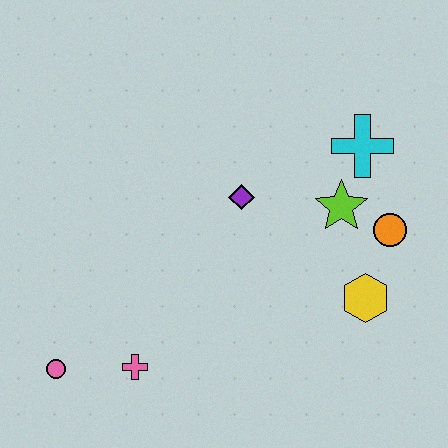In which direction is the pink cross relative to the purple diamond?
The pink cross is below the purple diamond.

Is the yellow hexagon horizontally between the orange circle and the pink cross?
Yes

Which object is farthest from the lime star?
The pink circle is farthest from the lime star.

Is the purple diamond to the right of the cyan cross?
No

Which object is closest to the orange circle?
The lime star is closest to the orange circle.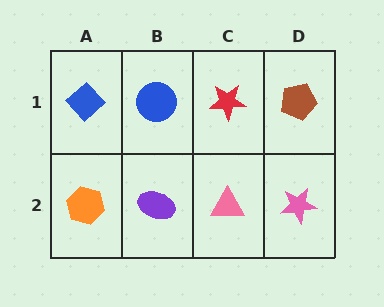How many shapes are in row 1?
4 shapes.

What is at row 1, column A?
A blue diamond.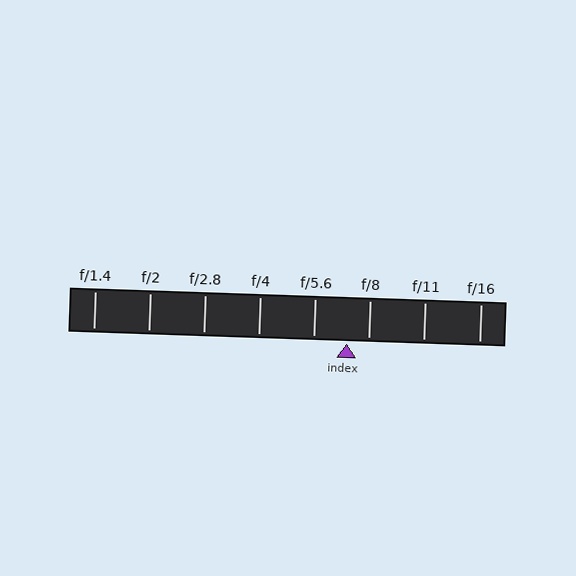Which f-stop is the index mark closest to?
The index mark is closest to f/8.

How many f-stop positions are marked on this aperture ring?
There are 8 f-stop positions marked.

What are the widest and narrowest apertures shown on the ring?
The widest aperture shown is f/1.4 and the narrowest is f/16.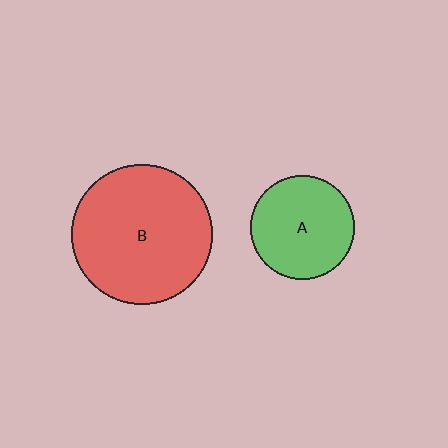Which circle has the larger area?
Circle B (red).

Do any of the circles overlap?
No, none of the circles overlap.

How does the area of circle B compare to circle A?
Approximately 1.8 times.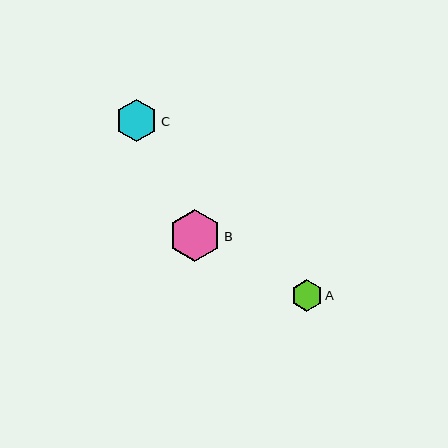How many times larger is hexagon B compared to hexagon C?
Hexagon B is approximately 1.2 times the size of hexagon C.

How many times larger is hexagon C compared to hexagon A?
Hexagon C is approximately 1.4 times the size of hexagon A.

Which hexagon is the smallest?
Hexagon A is the smallest with a size of approximately 31 pixels.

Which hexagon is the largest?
Hexagon B is the largest with a size of approximately 52 pixels.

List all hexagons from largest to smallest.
From largest to smallest: B, C, A.